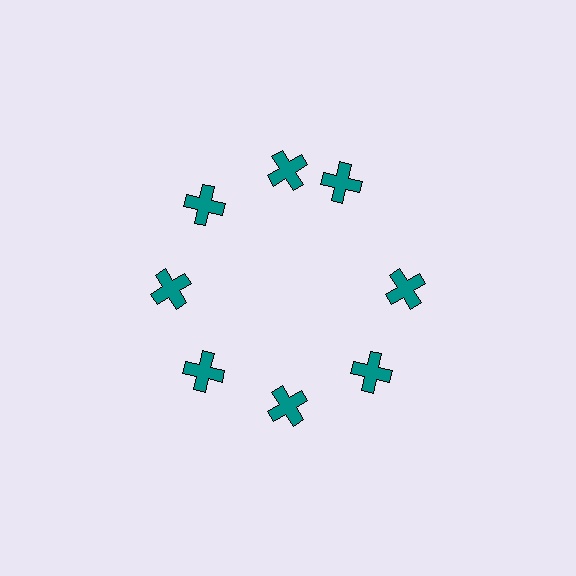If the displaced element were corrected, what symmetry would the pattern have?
It would have 8-fold rotational symmetry — the pattern would map onto itself every 45 degrees.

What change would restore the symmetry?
The symmetry would be restored by rotating it back into even spacing with its neighbors so that all 8 crosses sit at equal angles and equal distance from the center.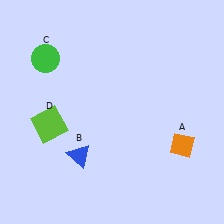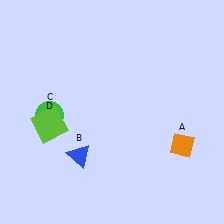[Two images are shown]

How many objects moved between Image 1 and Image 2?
1 object moved between the two images.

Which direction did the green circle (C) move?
The green circle (C) moved down.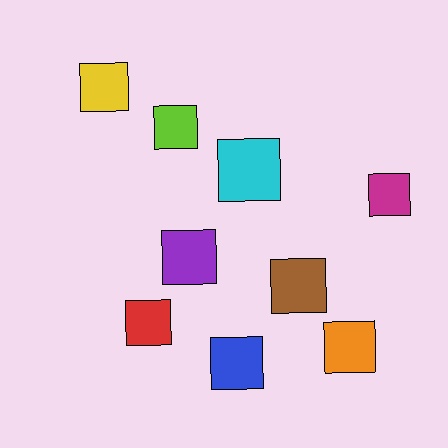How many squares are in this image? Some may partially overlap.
There are 9 squares.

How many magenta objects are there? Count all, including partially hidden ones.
There is 1 magenta object.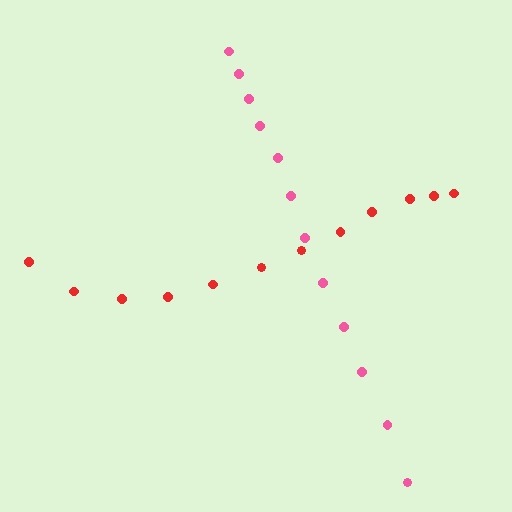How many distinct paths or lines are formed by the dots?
There are 2 distinct paths.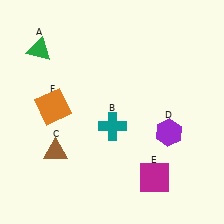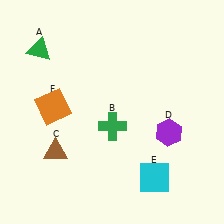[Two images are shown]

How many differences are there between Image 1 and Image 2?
There are 2 differences between the two images.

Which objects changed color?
B changed from teal to green. E changed from magenta to cyan.